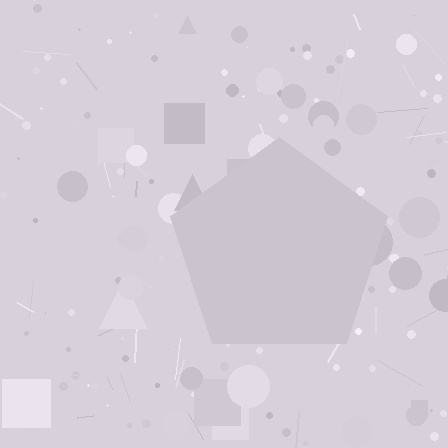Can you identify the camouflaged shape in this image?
The camouflaged shape is a pentagon.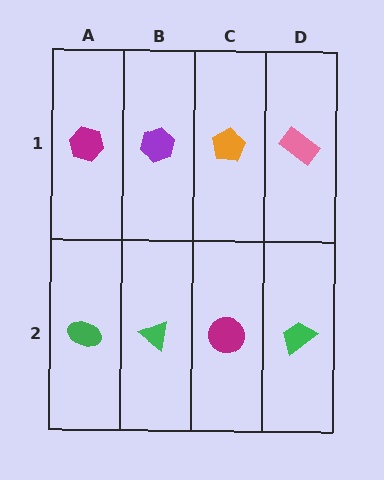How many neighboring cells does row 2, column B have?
3.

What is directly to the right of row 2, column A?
A green triangle.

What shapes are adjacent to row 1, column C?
A magenta circle (row 2, column C), a purple hexagon (row 1, column B), a pink rectangle (row 1, column D).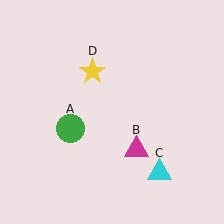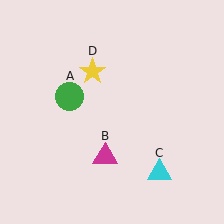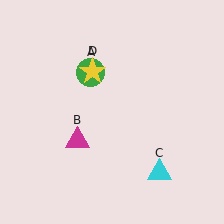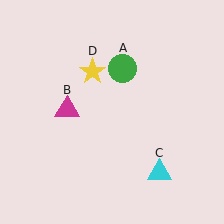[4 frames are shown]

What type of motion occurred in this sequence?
The green circle (object A), magenta triangle (object B) rotated clockwise around the center of the scene.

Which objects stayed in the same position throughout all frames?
Cyan triangle (object C) and yellow star (object D) remained stationary.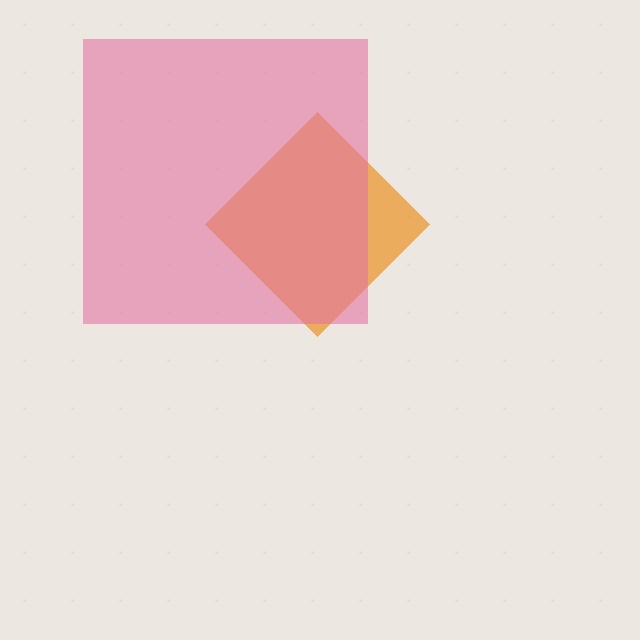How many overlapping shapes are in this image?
There are 2 overlapping shapes in the image.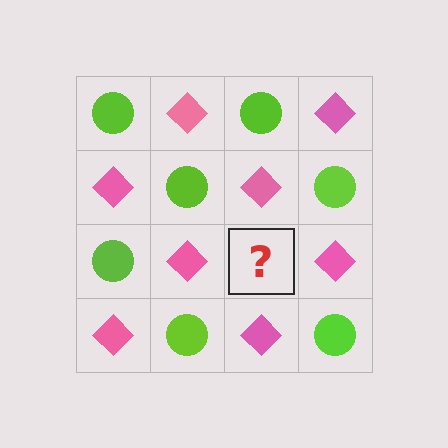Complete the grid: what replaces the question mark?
The question mark should be replaced with a lime circle.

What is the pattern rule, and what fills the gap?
The rule is that it alternates lime circle and pink diamond in a checkerboard pattern. The gap should be filled with a lime circle.